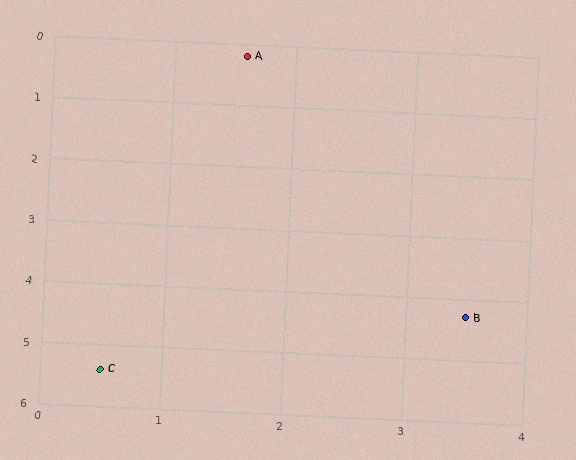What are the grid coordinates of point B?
Point B is at approximately (3.5, 4.3).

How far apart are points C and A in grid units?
Points C and A are about 5.3 grid units apart.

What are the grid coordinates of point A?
Point A is at approximately (1.6, 0.2).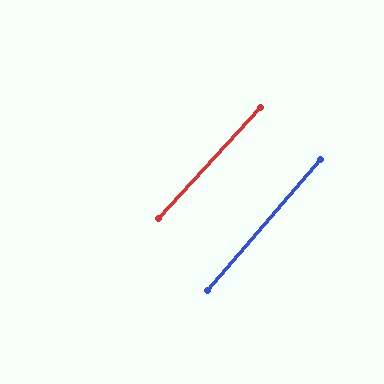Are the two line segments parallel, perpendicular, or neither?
Parallel — their directions differ by only 1.9°.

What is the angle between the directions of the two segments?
Approximately 2 degrees.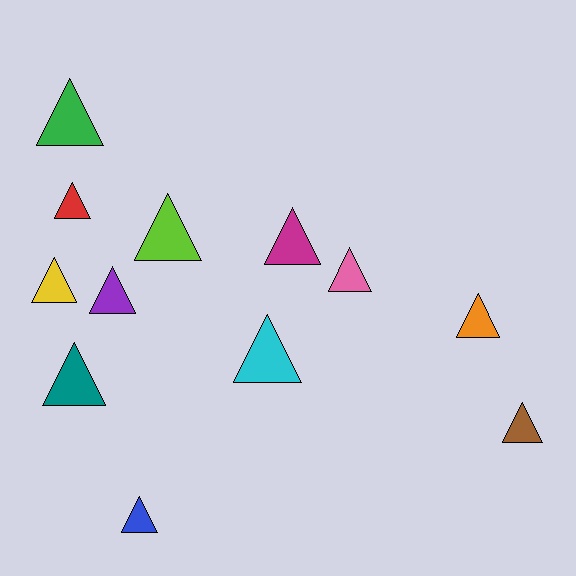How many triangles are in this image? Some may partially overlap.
There are 12 triangles.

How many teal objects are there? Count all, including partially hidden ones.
There is 1 teal object.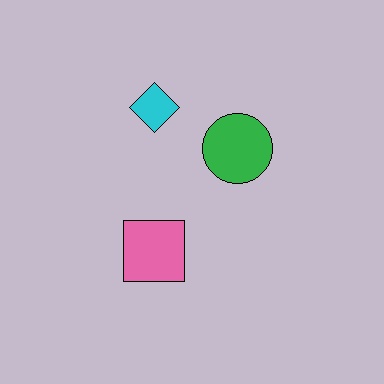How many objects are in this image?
There are 3 objects.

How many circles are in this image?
There is 1 circle.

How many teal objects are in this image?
There are no teal objects.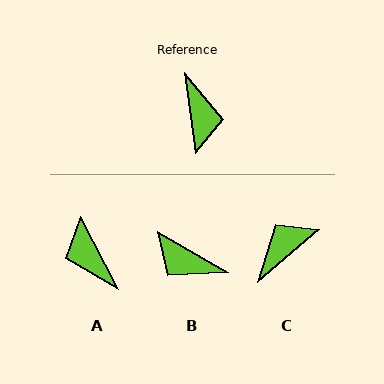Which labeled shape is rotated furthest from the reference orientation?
A, about 160 degrees away.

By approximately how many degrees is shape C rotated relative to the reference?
Approximately 123 degrees counter-clockwise.